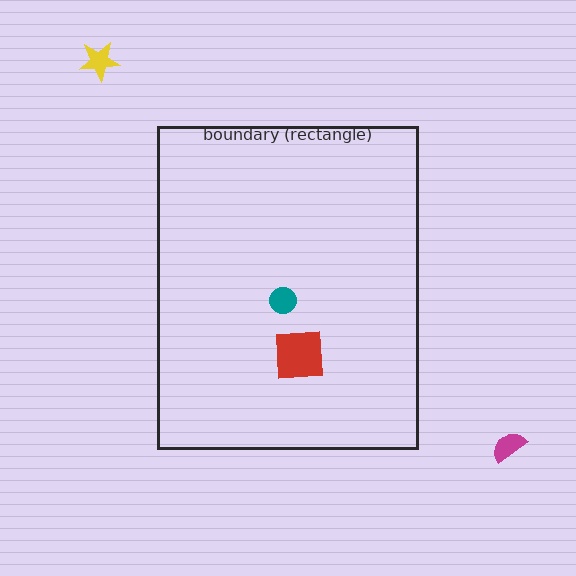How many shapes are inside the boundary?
2 inside, 2 outside.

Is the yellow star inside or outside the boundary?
Outside.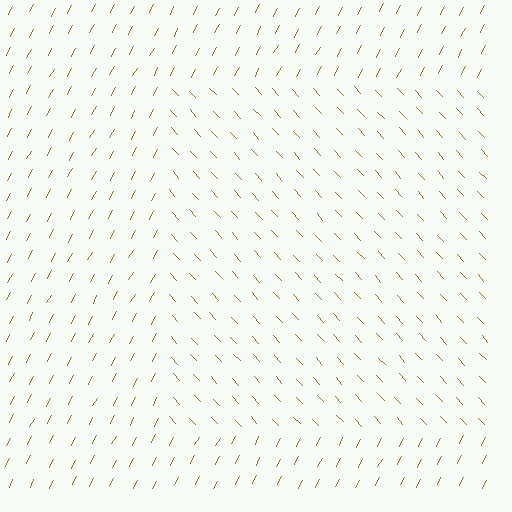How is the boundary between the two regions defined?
The boundary is defined purely by a change in line orientation (approximately 70 degrees difference). All lines are the same color and thickness.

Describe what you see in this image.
The image is filled with small brown line segments. A rectangle region in the image has lines oriented differently from the surrounding lines, creating a visible texture boundary.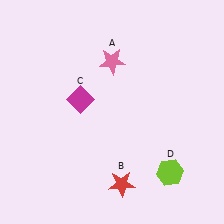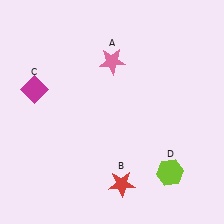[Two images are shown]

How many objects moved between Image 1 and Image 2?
1 object moved between the two images.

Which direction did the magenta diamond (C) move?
The magenta diamond (C) moved left.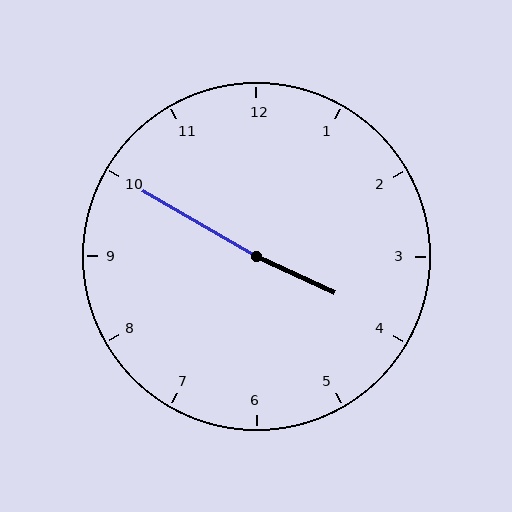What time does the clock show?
3:50.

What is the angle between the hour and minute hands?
Approximately 175 degrees.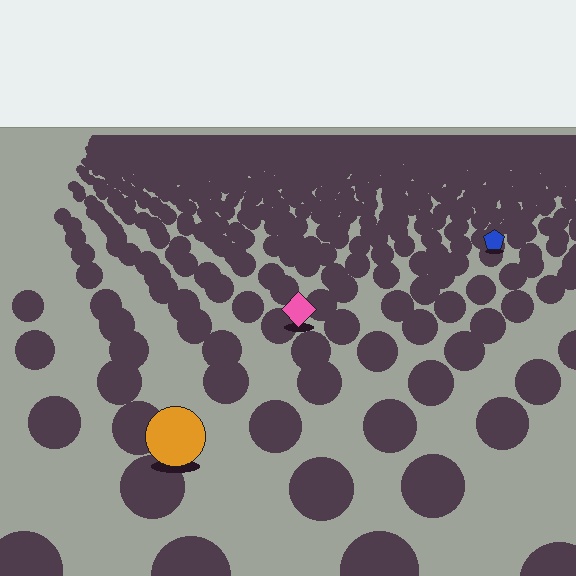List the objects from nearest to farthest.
From nearest to farthest: the orange circle, the pink diamond, the blue pentagon.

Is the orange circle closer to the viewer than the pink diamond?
Yes. The orange circle is closer — you can tell from the texture gradient: the ground texture is coarser near it.